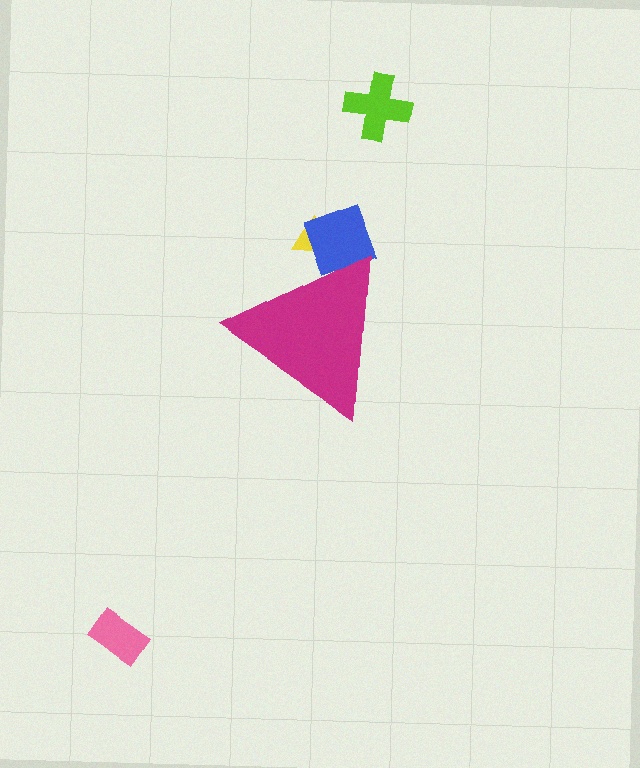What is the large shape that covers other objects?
A magenta triangle.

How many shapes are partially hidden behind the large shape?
2 shapes are partially hidden.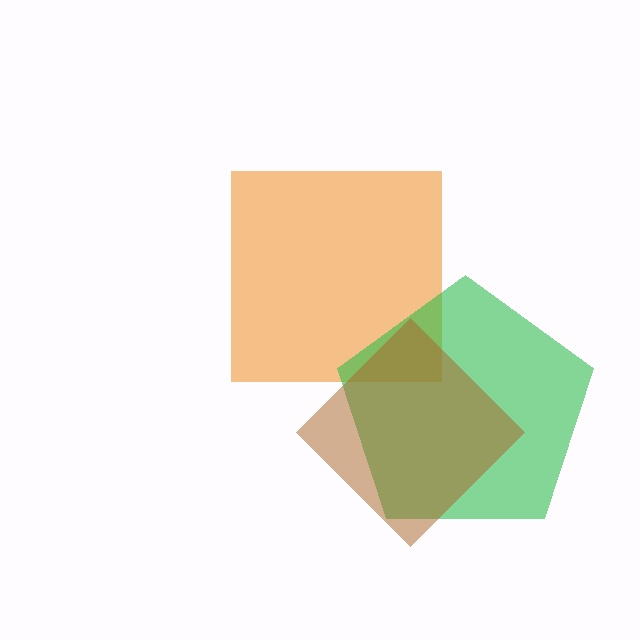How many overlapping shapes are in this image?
There are 3 overlapping shapes in the image.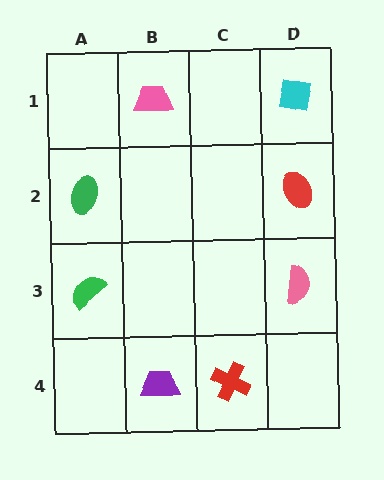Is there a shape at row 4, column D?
No, that cell is empty.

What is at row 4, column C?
A red cross.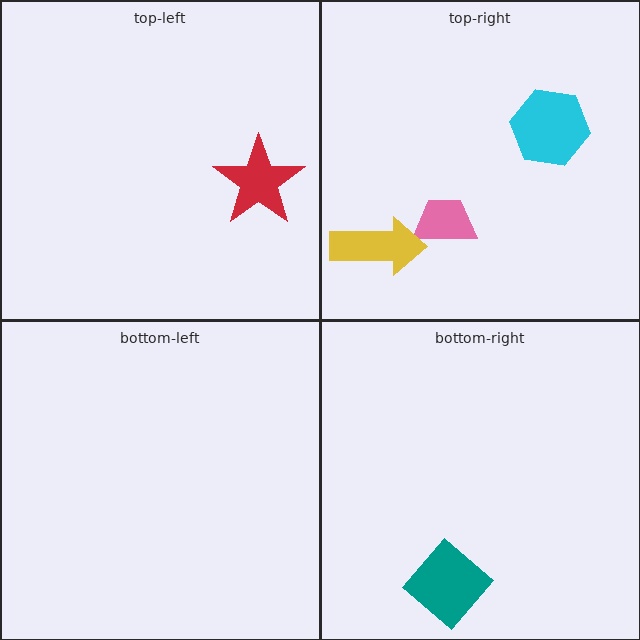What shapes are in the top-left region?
The red star.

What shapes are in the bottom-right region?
The teal diamond.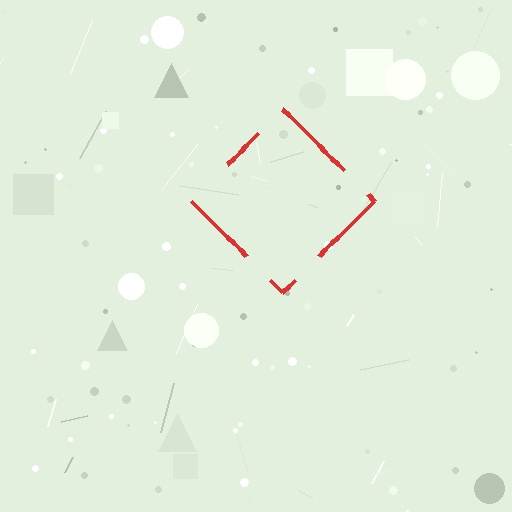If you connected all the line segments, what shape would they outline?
They would outline a diamond.